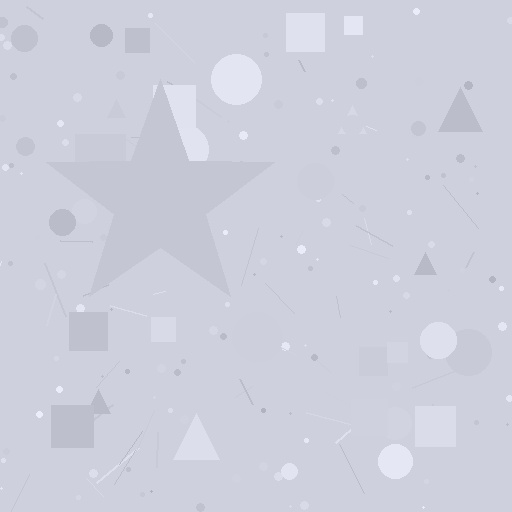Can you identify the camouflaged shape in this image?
The camouflaged shape is a star.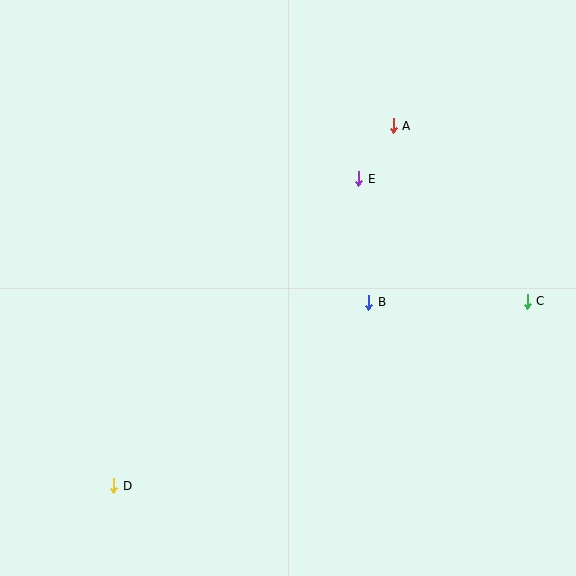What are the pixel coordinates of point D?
Point D is at (114, 486).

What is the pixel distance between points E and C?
The distance between E and C is 209 pixels.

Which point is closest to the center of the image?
Point B at (369, 302) is closest to the center.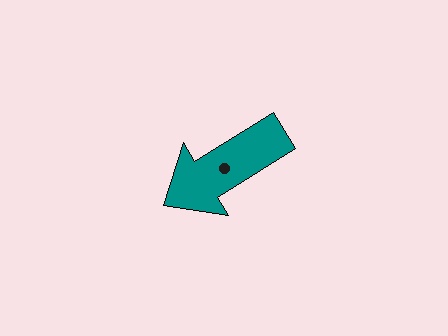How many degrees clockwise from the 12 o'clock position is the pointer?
Approximately 238 degrees.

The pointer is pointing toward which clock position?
Roughly 8 o'clock.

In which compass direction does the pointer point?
Southwest.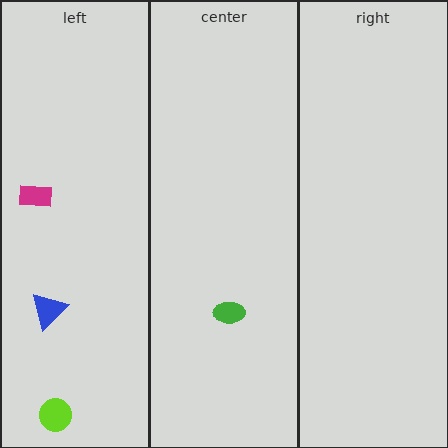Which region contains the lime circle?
The left region.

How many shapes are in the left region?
3.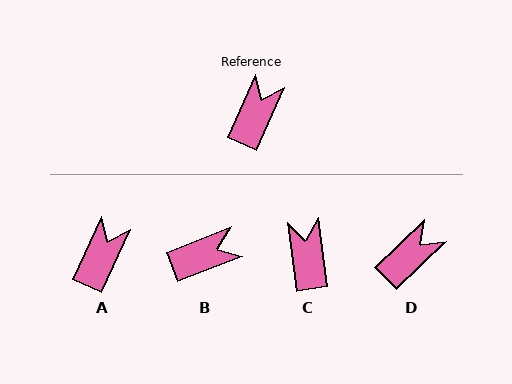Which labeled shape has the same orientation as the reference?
A.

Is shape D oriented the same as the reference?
No, it is off by about 22 degrees.